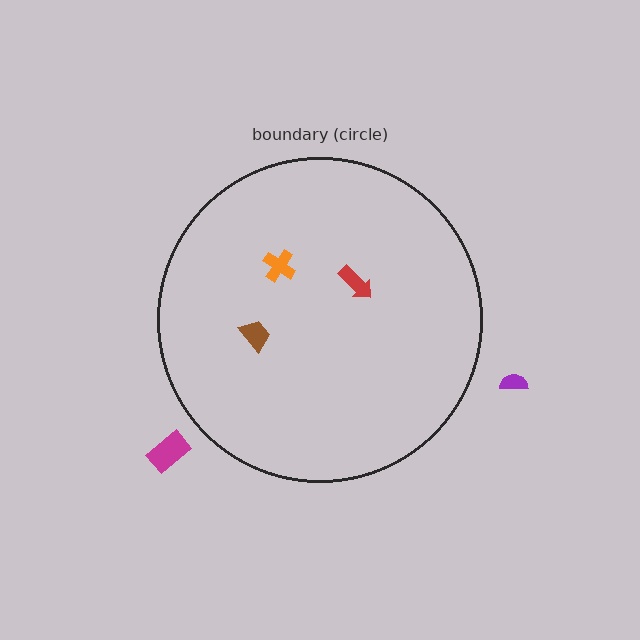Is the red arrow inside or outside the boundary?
Inside.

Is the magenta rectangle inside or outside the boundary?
Outside.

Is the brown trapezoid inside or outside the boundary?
Inside.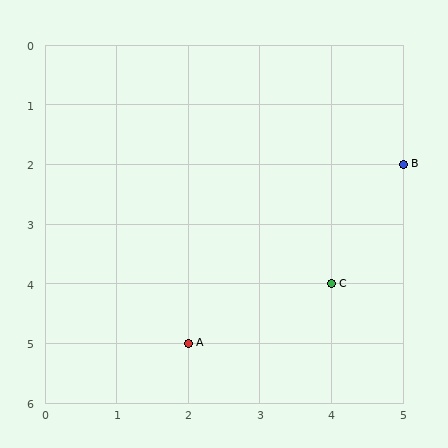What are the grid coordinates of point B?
Point B is at grid coordinates (5, 2).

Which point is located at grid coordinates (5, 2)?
Point B is at (5, 2).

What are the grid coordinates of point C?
Point C is at grid coordinates (4, 4).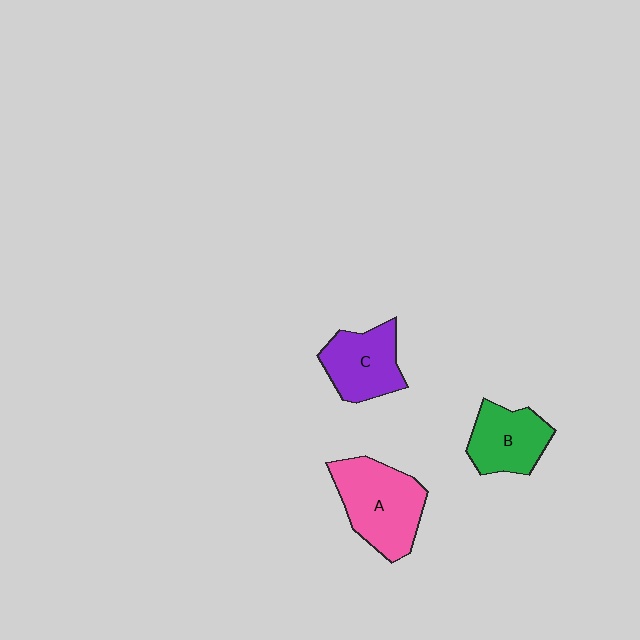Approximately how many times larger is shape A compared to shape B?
Approximately 1.4 times.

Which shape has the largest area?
Shape A (pink).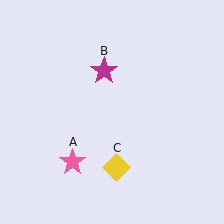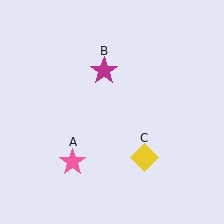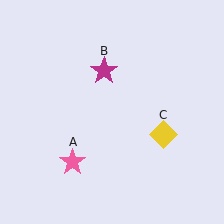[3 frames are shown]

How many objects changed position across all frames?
1 object changed position: yellow diamond (object C).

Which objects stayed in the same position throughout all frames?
Pink star (object A) and magenta star (object B) remained stationary.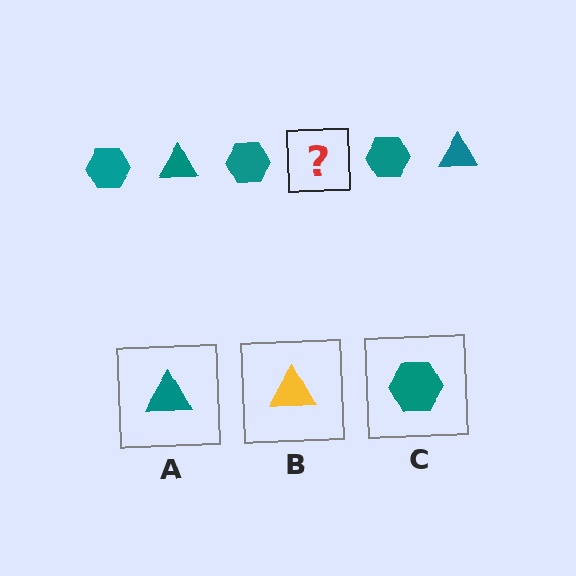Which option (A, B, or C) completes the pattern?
A.